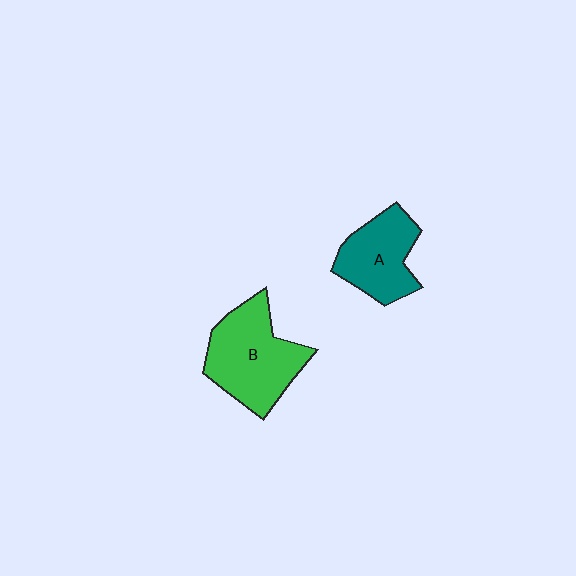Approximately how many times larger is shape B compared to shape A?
Approximately 1.4 times.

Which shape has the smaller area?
Shape A (teal).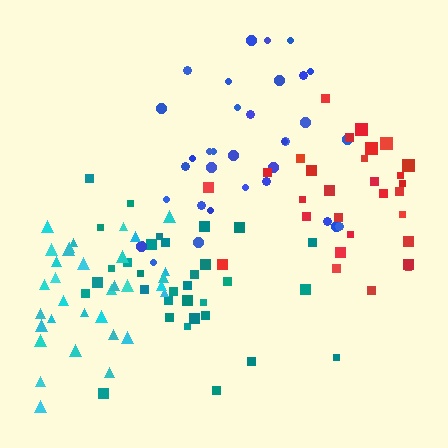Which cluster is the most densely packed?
Cyan.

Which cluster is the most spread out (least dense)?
Blue.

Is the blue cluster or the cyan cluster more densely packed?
Cyan.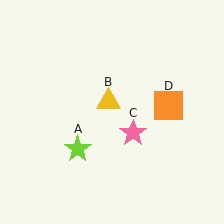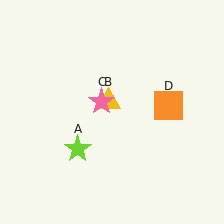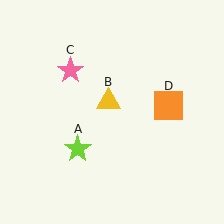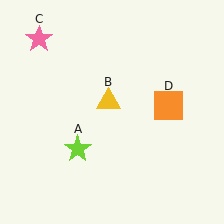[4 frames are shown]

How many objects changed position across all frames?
1 object changed position: pink star (object C).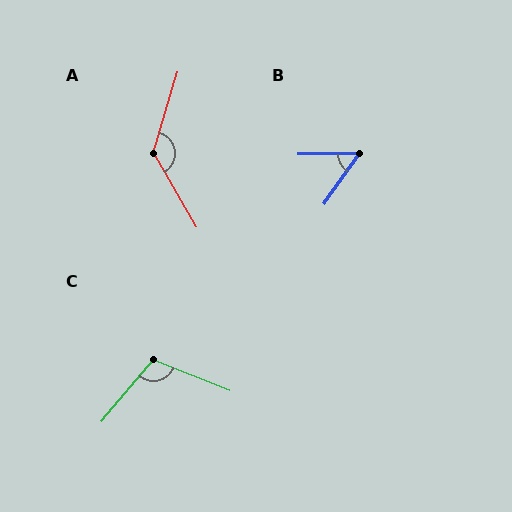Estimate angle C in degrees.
Approximately 109 degrees.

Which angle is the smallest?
B, at approximately 54 degrees.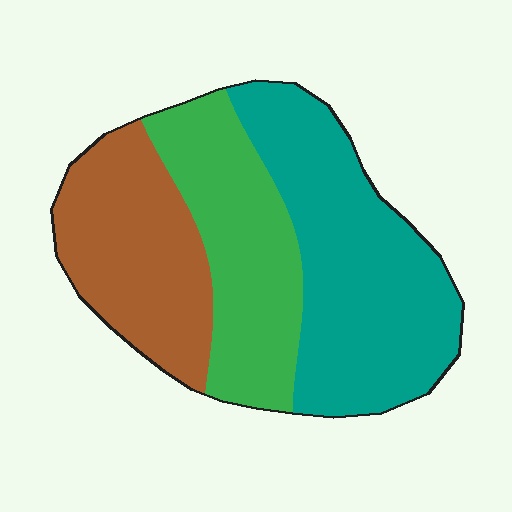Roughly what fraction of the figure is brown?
Brown covers 28% of the figure.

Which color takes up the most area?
Teal, at roughly 40%.